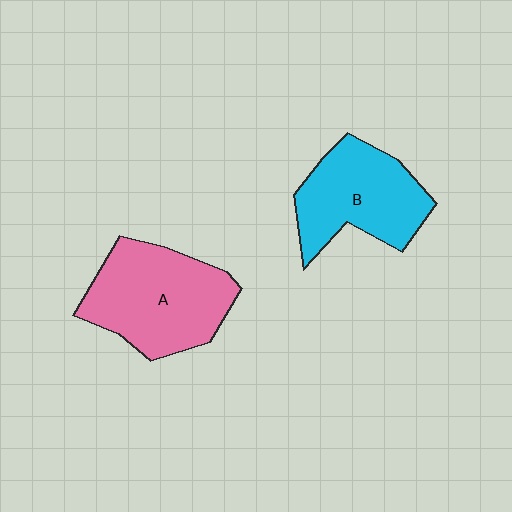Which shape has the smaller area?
Shape B (cyan).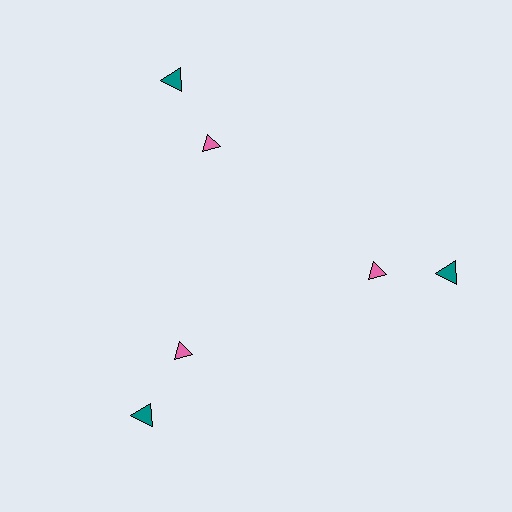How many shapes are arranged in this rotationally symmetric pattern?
There are 6 shapes, arranged in 3 groups of 2.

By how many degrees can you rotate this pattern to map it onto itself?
The pattern maps onto itself every 120 degrees of rotation.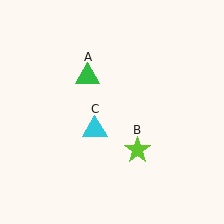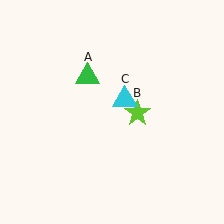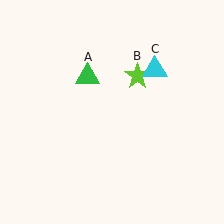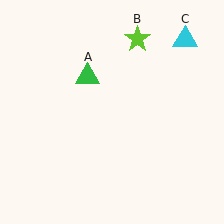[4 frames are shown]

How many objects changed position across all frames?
2 objects changed position: lime star (object B), cyan triangle (object C).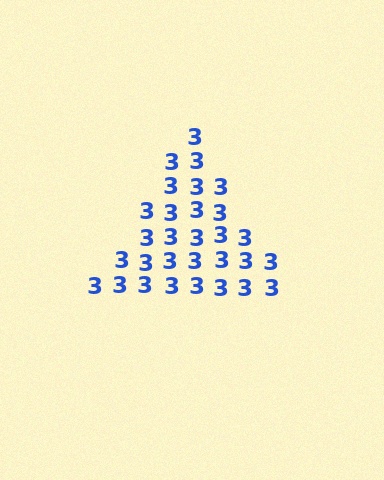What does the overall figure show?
The overall figure shows a triangle.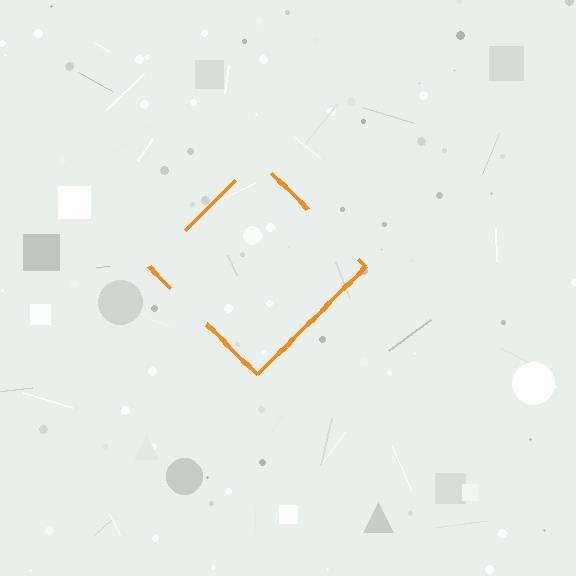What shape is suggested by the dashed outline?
The dashed outline suggests a diamond.